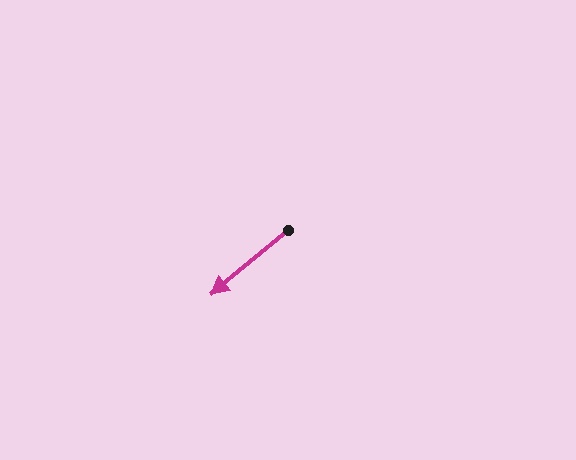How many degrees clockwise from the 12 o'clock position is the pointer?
Approximately 230 degrees.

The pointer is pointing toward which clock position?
Roughly 8 o'clock.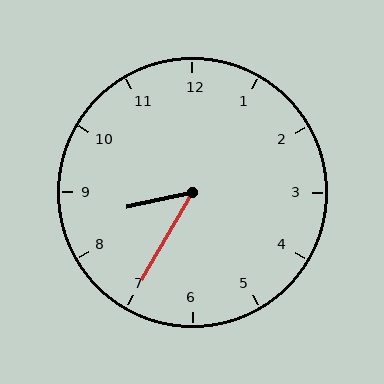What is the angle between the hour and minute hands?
Approximately 48 degrees.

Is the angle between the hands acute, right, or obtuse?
It is acute.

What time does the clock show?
8:35.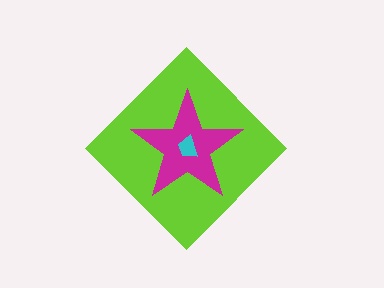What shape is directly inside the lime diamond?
The magenta star.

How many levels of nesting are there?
3.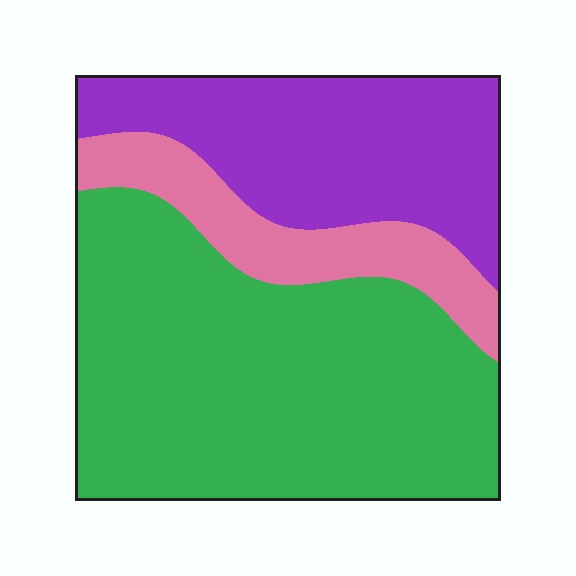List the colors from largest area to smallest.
From largest to smallest: green, purple, pink.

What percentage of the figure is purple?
Purple covers around 30% of the figure.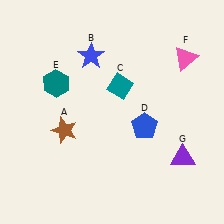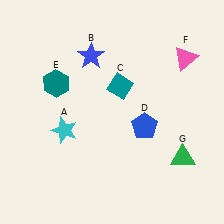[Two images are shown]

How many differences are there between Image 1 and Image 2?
There are 2 differences between the two images.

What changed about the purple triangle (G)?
In Image 1, G is purple. In Image 2, it changed to green.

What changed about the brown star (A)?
In Image 1, A is brown. In Image 2, it changed to cyan.